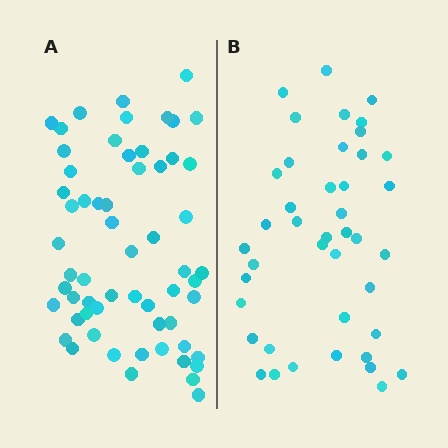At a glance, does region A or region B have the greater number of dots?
Region A (the left region) has more dots.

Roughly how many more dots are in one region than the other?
Region A has approximately 20 more dots than region B.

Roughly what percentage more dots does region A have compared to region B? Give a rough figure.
About 45% more.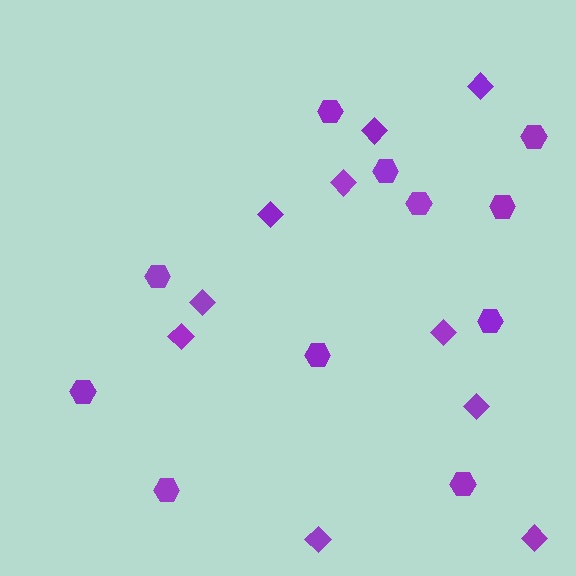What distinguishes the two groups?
There are 2 groups: one group of hexagons (11) and one group of diamonds (10).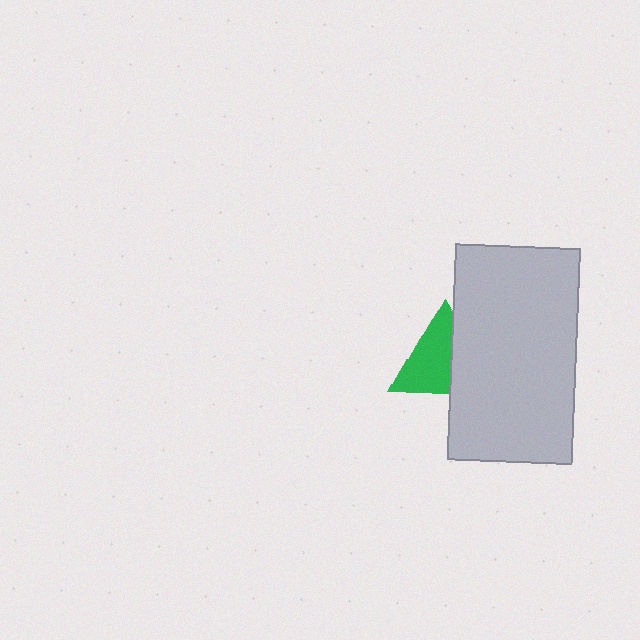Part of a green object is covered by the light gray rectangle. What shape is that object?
It is a triangle.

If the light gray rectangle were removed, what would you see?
You would see the complete green triangle.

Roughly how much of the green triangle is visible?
About half of it is visible (roughly 61%).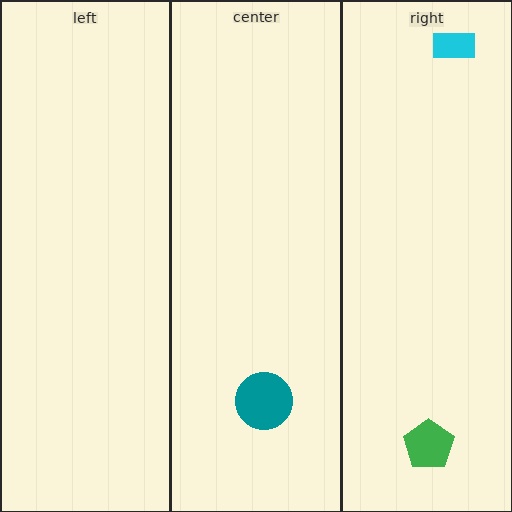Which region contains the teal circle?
The center region.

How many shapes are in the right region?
2.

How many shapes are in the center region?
1.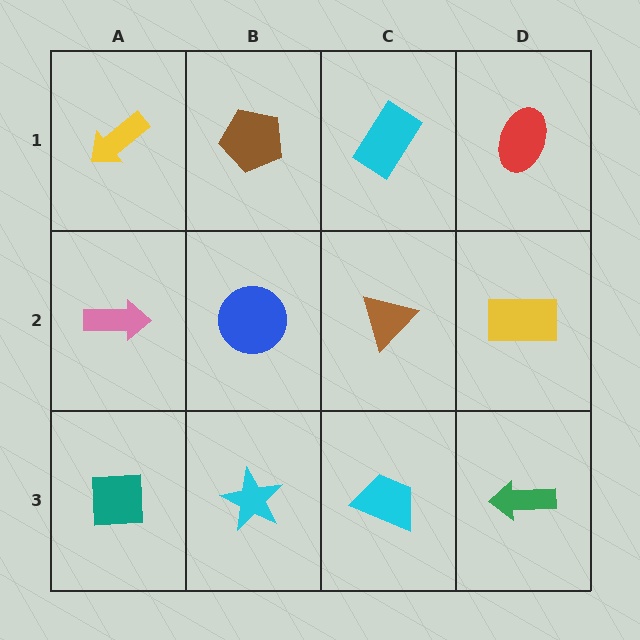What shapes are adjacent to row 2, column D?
A red ellipse (row 1, column D), a green arrow (row 3, column D), a brown triangle (row 2, column C).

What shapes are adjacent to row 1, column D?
A yellow rectangle (row 2, column D), a cyan rectangle (row 1, column C).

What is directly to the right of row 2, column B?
A brown triangle.